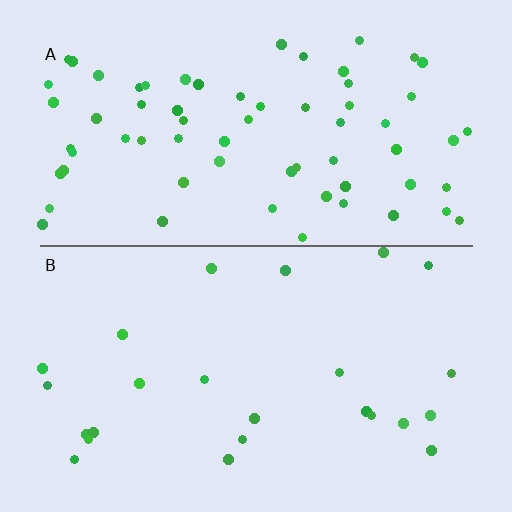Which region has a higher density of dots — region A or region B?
A (the top).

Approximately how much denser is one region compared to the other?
Approximately 2.7× — region A over region B.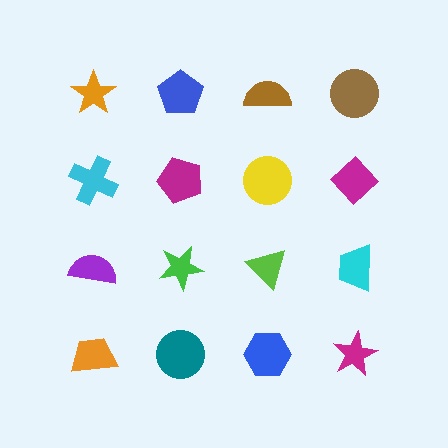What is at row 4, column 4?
A magenta star.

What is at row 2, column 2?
A magenta pentagon.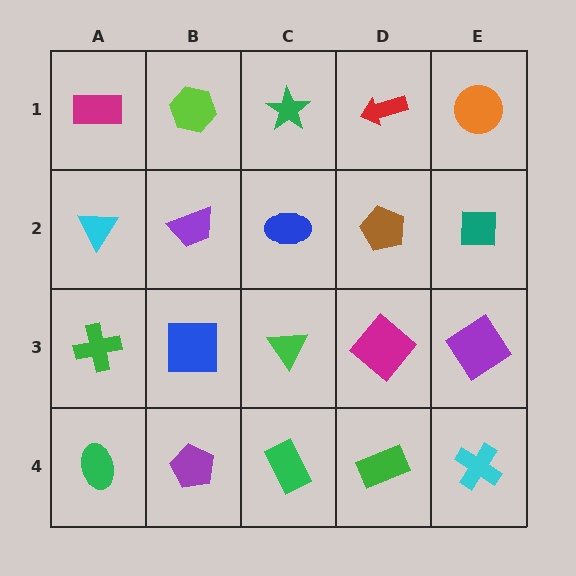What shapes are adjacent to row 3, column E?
A teal square (row 2, column E), a cyan cross (row 4, column E), a magenta diamond (row 3, column D).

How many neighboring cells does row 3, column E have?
3.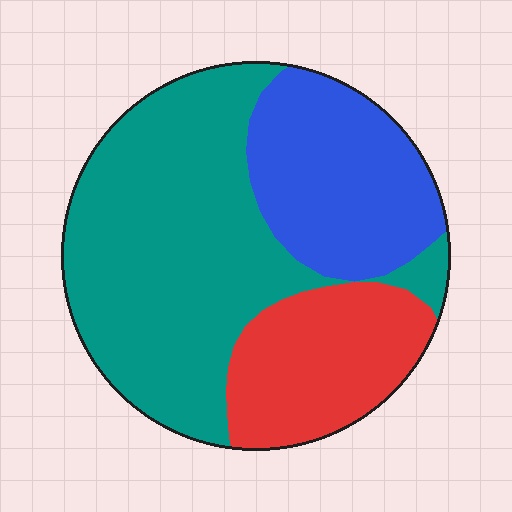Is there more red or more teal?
Teal.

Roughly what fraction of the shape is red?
Red takes up about one fifth (1/5) of the shape.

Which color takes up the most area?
Teal, at roughly 55%.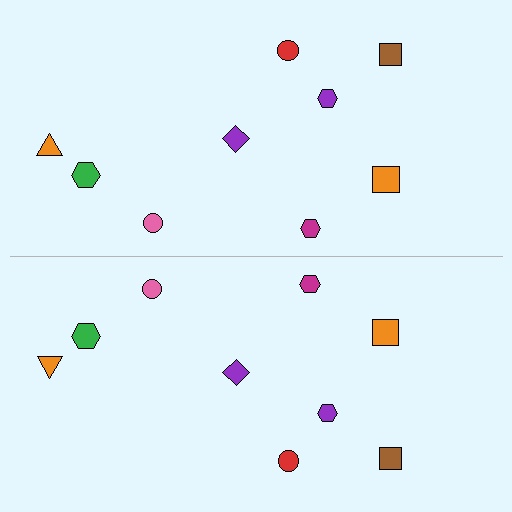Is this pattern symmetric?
Yes, this pattern has bilateral (reflection) symmetry.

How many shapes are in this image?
There are 18 shapes in this image.